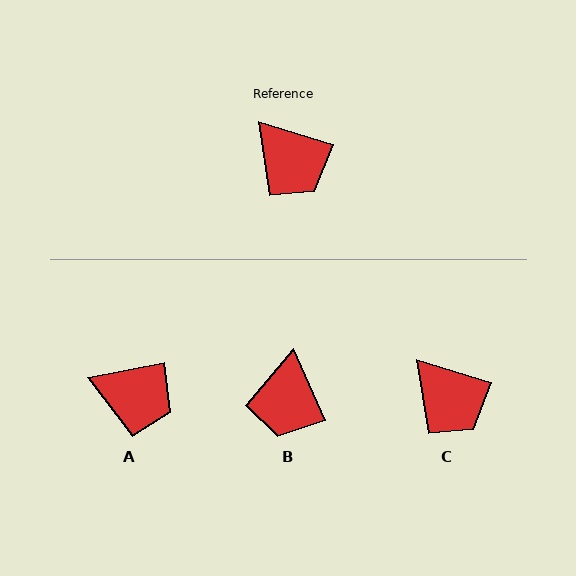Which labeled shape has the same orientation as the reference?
C.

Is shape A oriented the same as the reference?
No, it is off by about 28 degrees.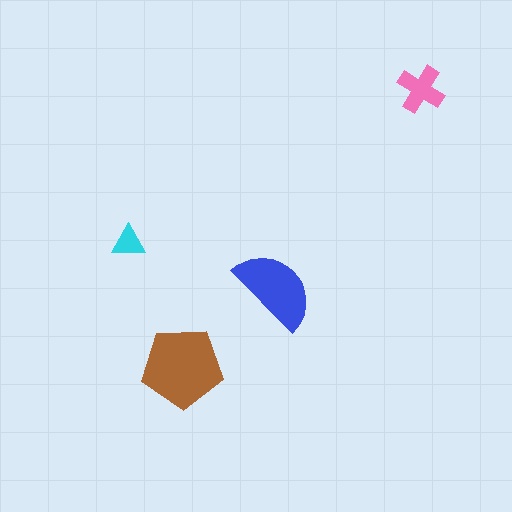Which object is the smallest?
The cyan triangle.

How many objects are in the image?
There are 4 objects in the image.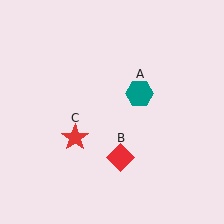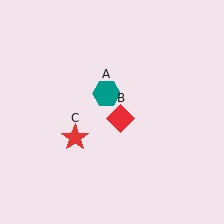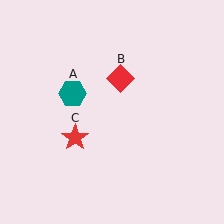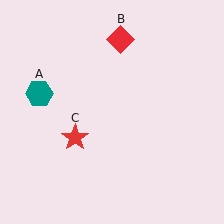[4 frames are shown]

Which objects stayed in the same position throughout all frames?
Red star (object C) remained stationary.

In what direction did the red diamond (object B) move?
The red diamond (object B) moved up.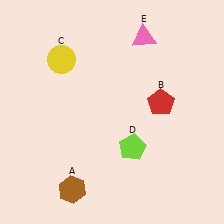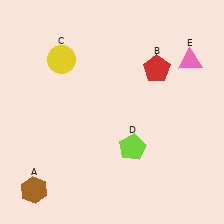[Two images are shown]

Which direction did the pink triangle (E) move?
The pink triangle (E) moved right.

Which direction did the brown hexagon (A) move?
The brown hexagon (A) moved left.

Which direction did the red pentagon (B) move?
The red pentagon (B) moved up.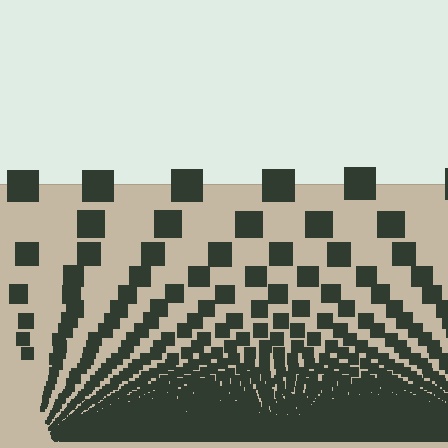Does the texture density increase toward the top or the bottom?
Density increases toward the bottom.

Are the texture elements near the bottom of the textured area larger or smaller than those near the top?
Smaller. The gradient is inverted — elements near the bottom are smaller and denser.